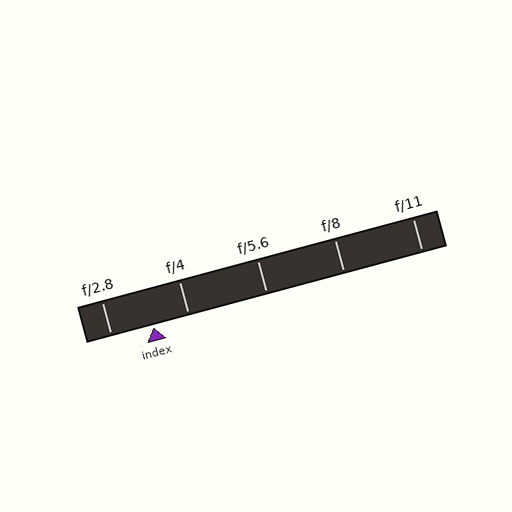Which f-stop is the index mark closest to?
The index mark is closest to f/4.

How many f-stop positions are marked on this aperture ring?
There are 5 f-stop positions marked.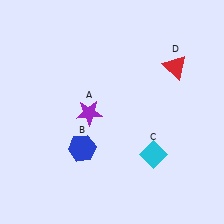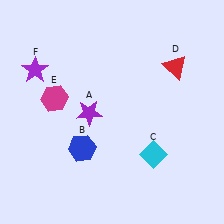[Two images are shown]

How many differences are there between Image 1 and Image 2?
There are 2 differences between the two images.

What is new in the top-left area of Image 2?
A purple star (F) was added in the top-left area of Image 2.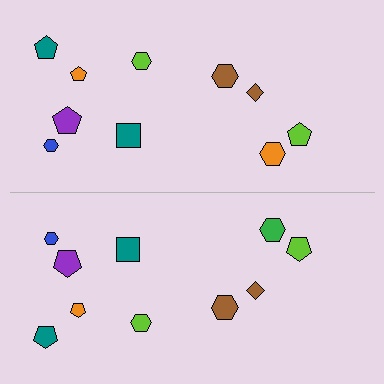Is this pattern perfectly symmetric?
No, the pattern is not perfectly symmetric. The green hexagon on the bottom side breaks the symmetry — its mirror counterpart is orange.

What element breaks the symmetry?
The green hexagon on the bottom side breaks the symmetry — its mirror counterpart is orange.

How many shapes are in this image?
There are 20 shapes in this image.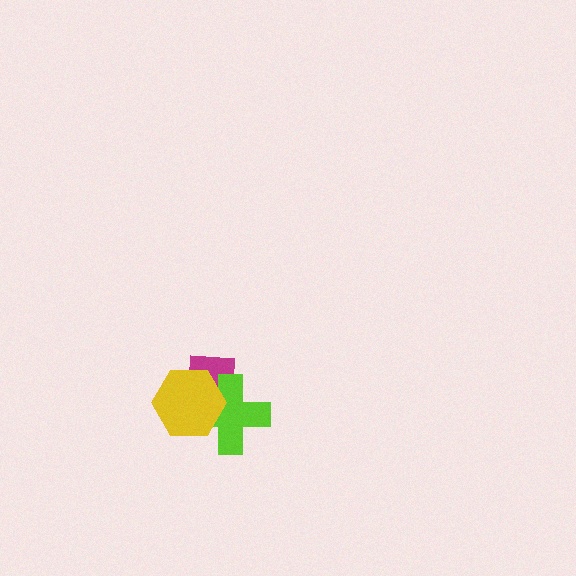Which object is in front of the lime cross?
The yellow hexagon is in front of the lime cross.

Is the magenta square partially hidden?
Yes, it is partially covered by another shape.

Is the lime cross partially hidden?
Yes, it is partially covered by another shape.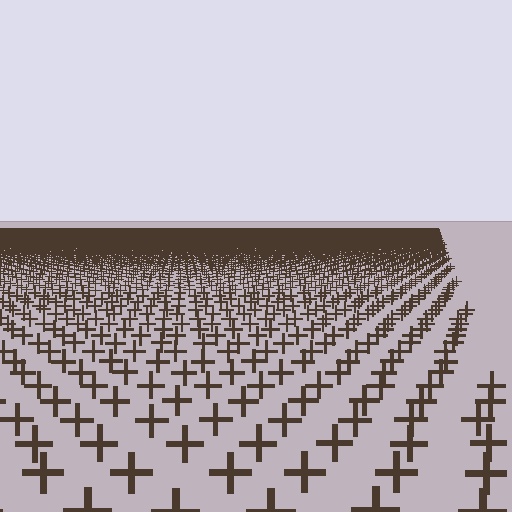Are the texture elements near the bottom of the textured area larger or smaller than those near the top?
Larger. Near the bottom, elements are closer to the viewer and appear at a bigger on-screen size.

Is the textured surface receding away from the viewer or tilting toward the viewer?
The surface is receding away from the viewer. Texture elements get smaller and denser toward the top.